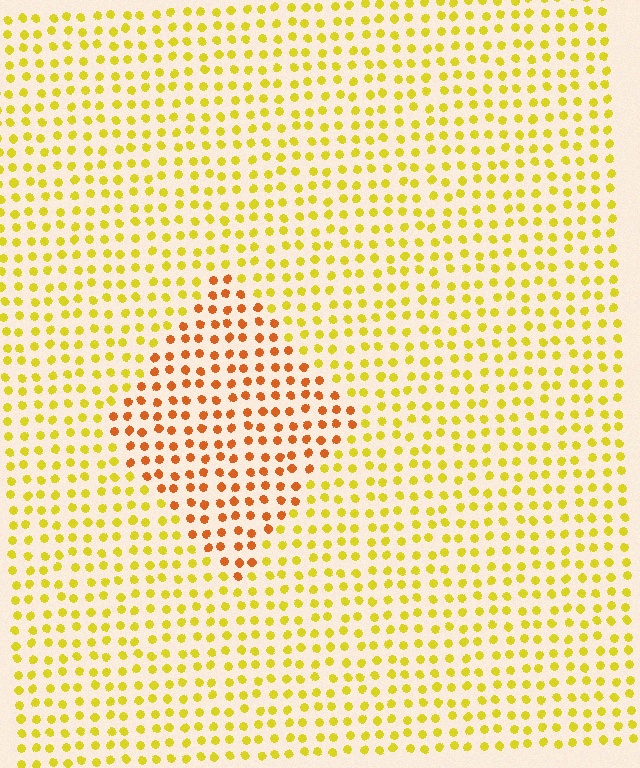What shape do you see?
I see a diamond.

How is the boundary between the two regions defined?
The boundary is defined purely by a slight shift in hue (about 38 degrees). Spacing, size, and orientation are identical on both sides.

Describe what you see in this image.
The image is filled with small yellow elements in a uniform arrangement. A diamond-shaped region is visible where the elements are tinted to a slightly different hue, forming a subtle color boundary.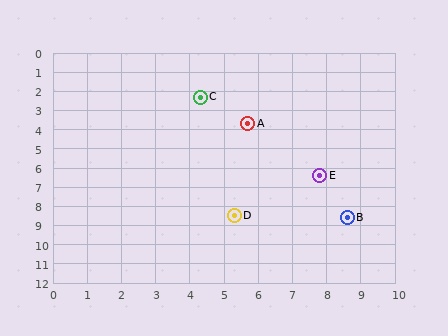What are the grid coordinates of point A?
Point A is at approximately (5.7, 3.7).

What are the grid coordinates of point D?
Point D is at approximately (5.3, 8.5).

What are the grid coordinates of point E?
Point E is at approximately (7.8, 6.4).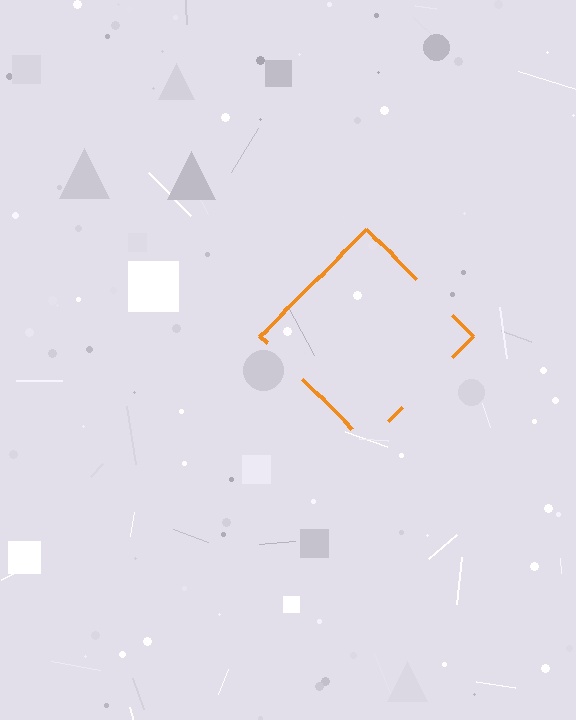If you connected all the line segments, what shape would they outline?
They would outline a diamond.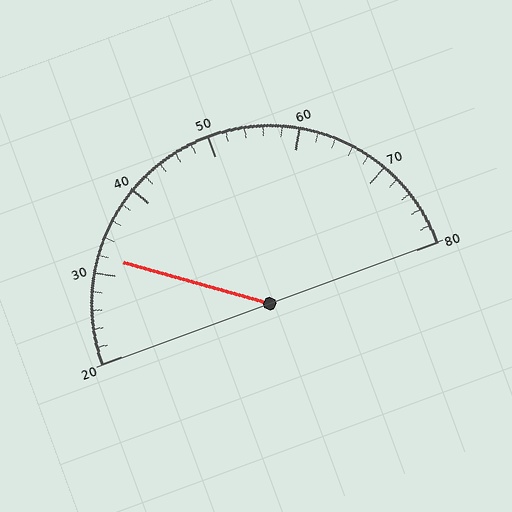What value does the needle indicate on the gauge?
The needle indicates approximately 32.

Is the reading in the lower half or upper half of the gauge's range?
The reading is in the lower half of the range (20 to 80).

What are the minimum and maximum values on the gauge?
The gauge ranges from 20 to 80.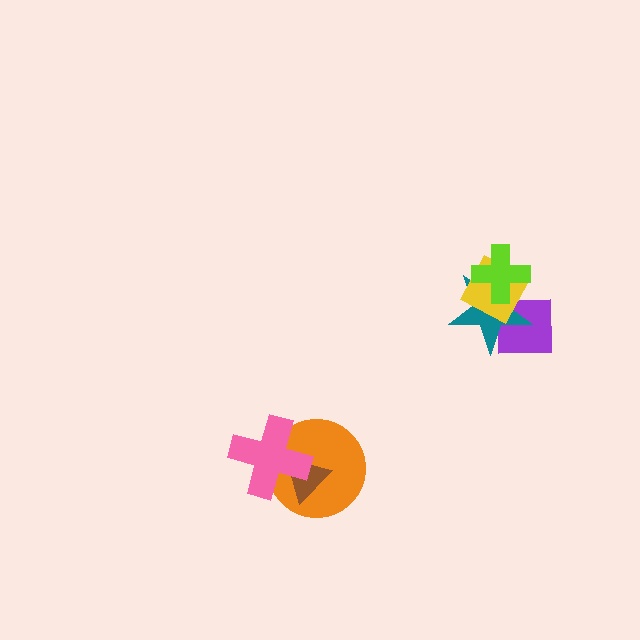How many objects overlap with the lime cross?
2 objects overlap with the lime cross.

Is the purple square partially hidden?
Yes, it is partially covered by another shape.